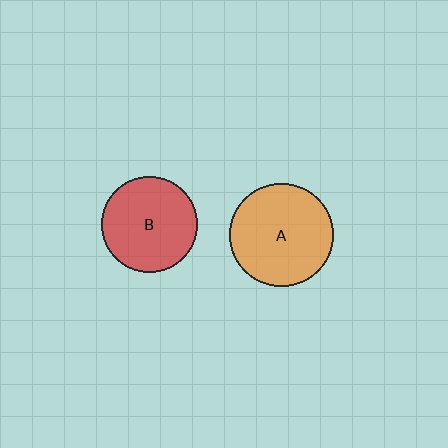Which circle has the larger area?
Circle A (orange).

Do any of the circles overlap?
No, none of the circles overlap.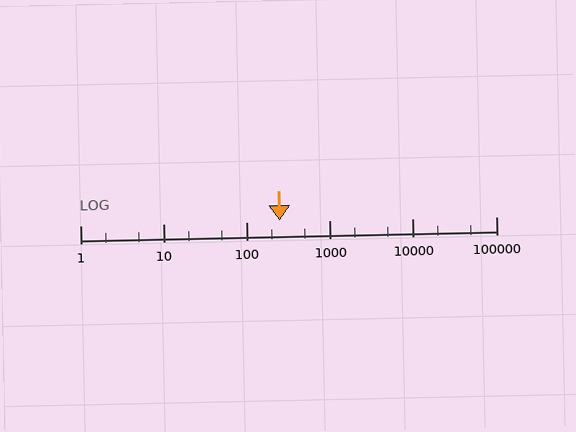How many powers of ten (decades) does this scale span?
The scale spans 5 decades, from 1 to 100000.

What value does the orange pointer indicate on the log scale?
The pointer indicates approximately 250.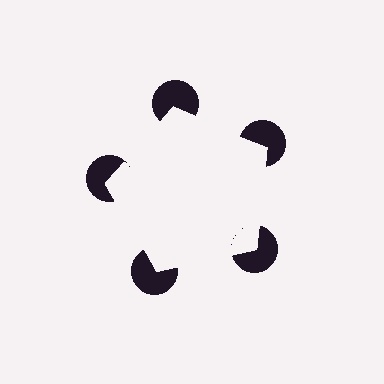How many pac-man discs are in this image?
There are 5 — one at each vertex of the illusory pentagon.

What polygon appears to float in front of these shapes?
An illusory pentagon — its edges are inferred from the aligned wedge cuts in the pac-man discs, not physically drawn.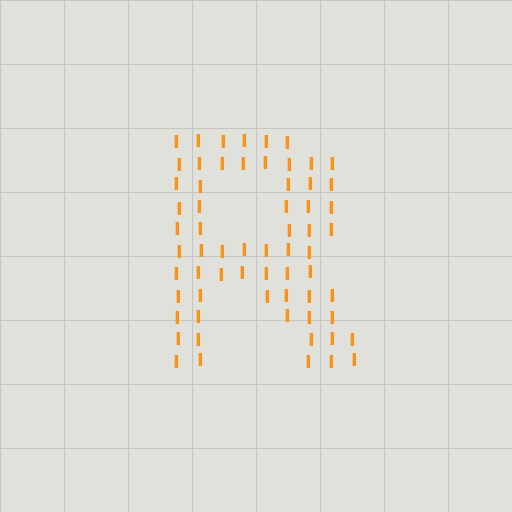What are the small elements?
The small elements are letter I's.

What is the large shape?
The large shape is the letter R.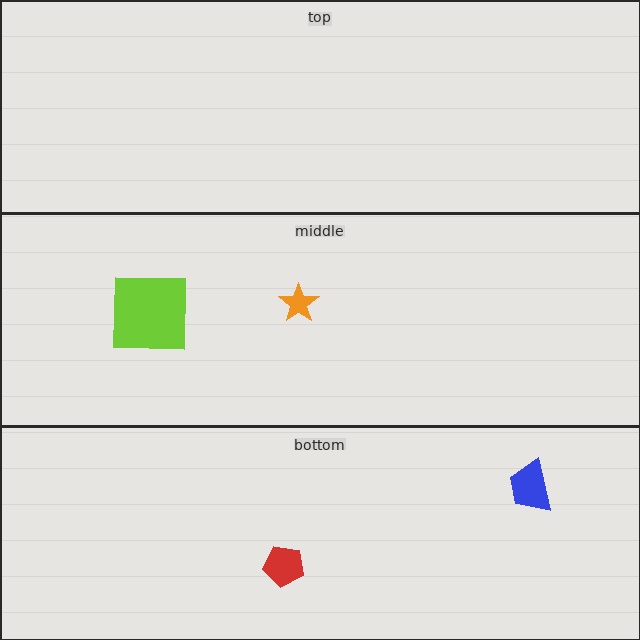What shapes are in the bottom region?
The red pentagon, the blue trapezoid.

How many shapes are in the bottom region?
2.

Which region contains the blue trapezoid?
The bottom region.